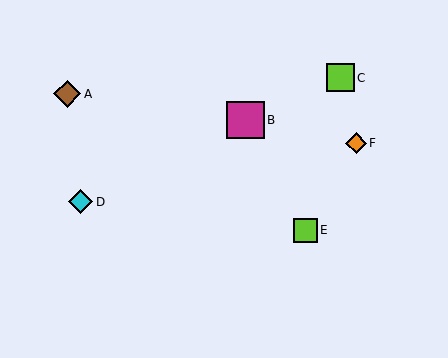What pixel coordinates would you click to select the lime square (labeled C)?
Click at (340, 78) to select the lime square C.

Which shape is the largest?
The magenta square (labeled B) is the largest.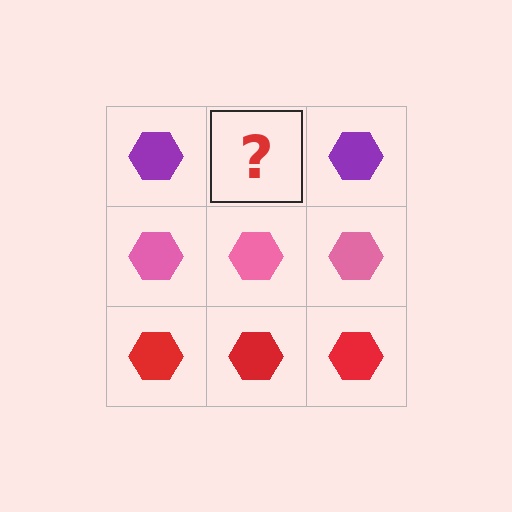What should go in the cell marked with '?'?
The missing cell should contain a purple hexagon.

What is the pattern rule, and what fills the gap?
The rule is that each row has a consistent color. The gap should be filled with a purple hexagon.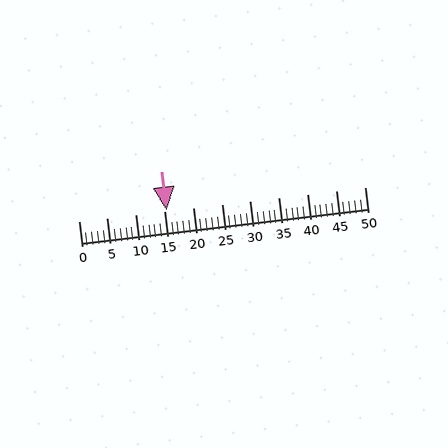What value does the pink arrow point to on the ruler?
The pink arrow points to approximately 15.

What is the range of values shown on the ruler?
The ruler shows values from 0 to 50.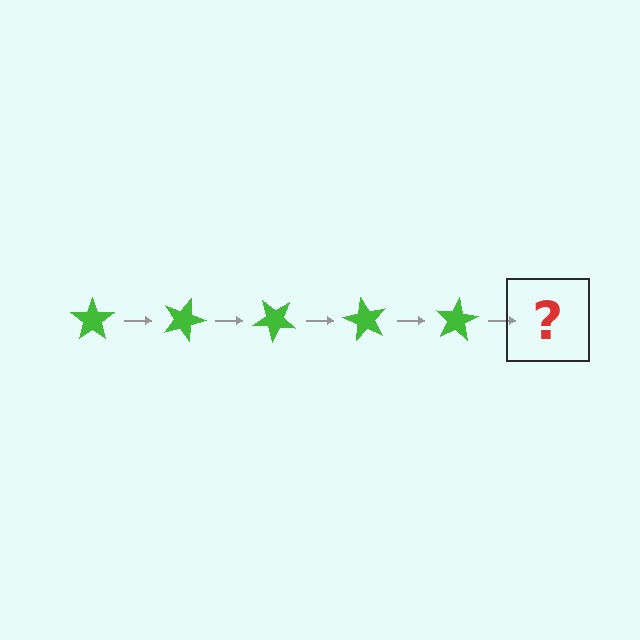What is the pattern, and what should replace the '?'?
The pattern is that the star rotates 20 degrees each step. The '?' should be a green star rotated 100 degrees.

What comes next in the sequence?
The next element should be a green star rotated 100 degrees.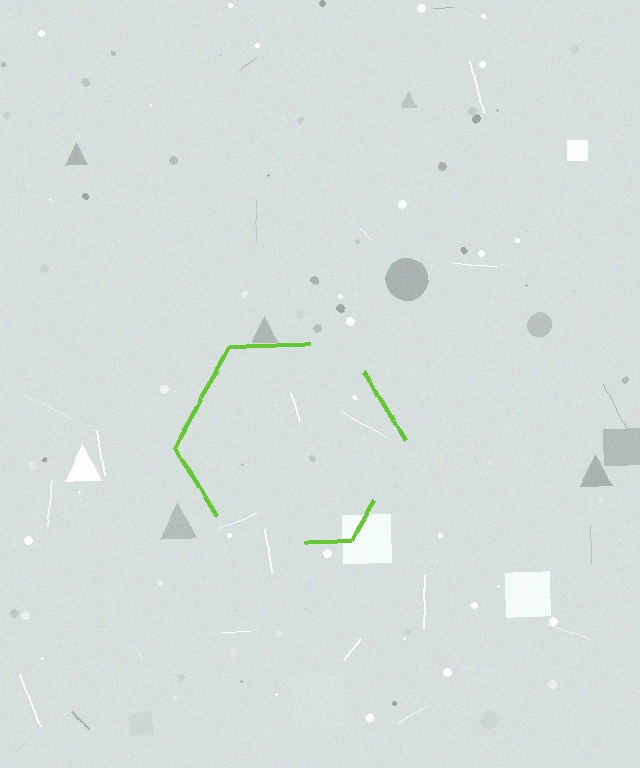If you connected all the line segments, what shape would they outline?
They would outline a hexagon.